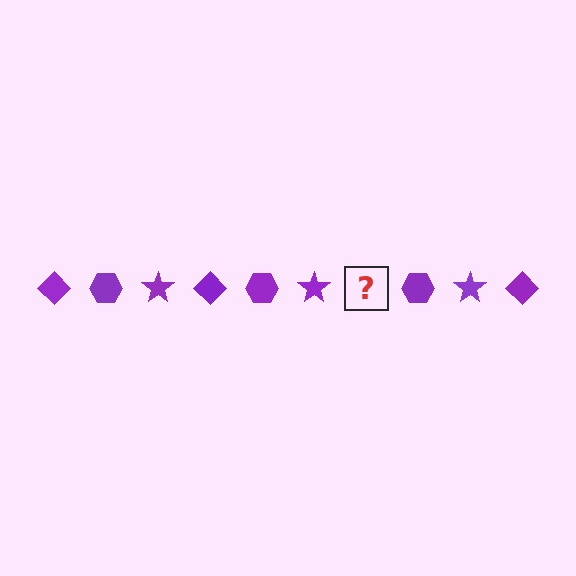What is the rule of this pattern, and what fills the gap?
The rule is that the pattern cycles through diamond, hexagon, star shapes in purple. The gap should be filled with a purple diamond.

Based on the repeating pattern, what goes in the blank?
The blank should be a purple diamond.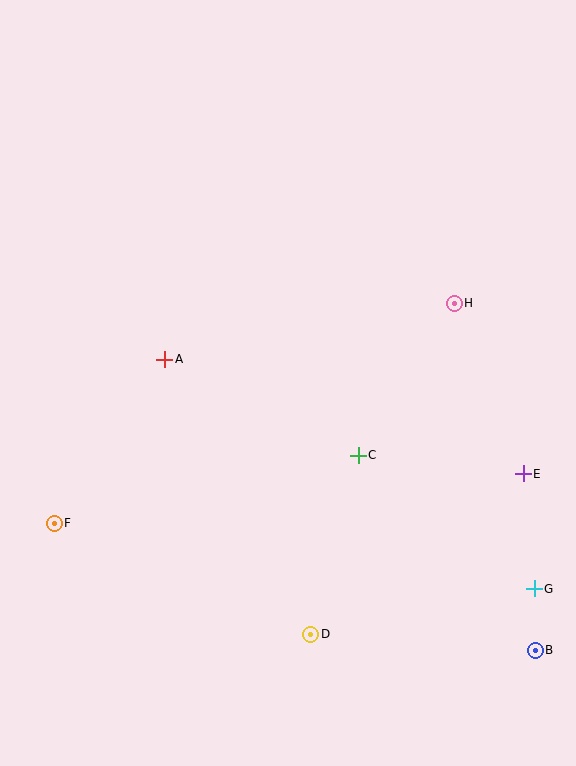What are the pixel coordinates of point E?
Point E is at (523, 474).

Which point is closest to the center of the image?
Point C at (358, 455) is closest to the center.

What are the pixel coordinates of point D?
Point D is at (311, 634).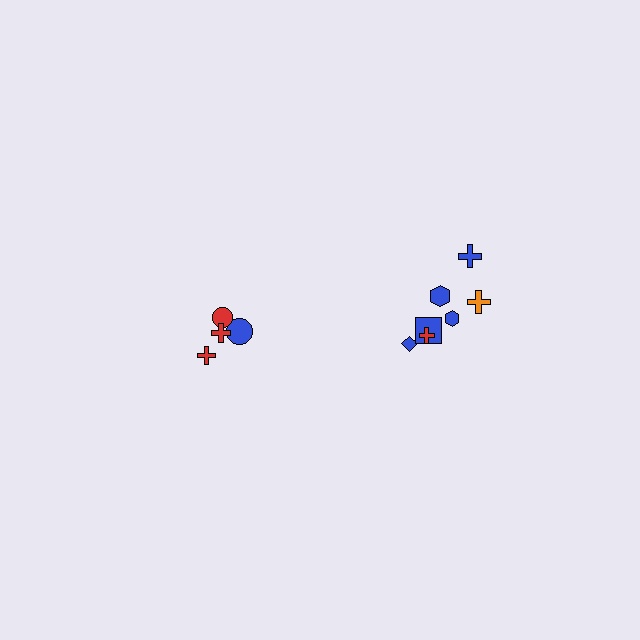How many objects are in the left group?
There are 4 objects.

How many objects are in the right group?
There are 7 objects.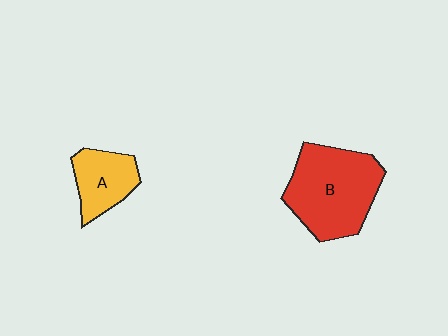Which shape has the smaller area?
Shape A (yellow).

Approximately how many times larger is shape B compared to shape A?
Approximately 2.0 times.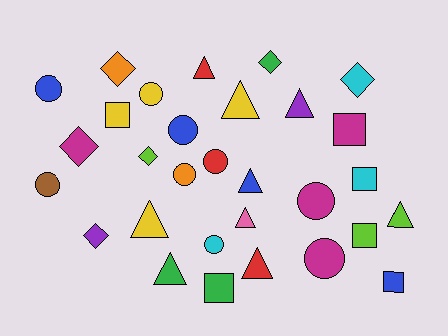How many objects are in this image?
There are 30 objects.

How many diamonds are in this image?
There are 6 diamonds.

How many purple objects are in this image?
There are 2 purple objects.